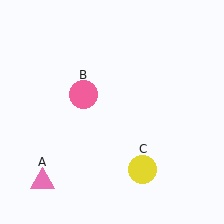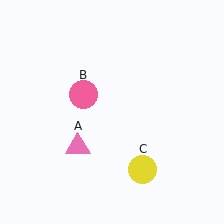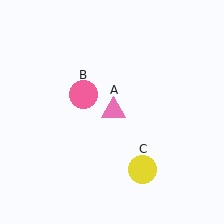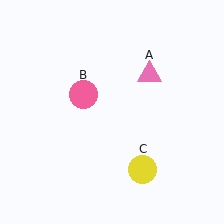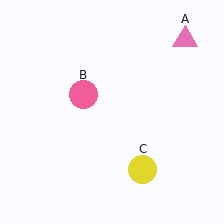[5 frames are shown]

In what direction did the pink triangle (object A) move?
The pink triangle (object A) moved up and to the right.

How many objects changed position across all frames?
1 object changed position: pink triangle (object A).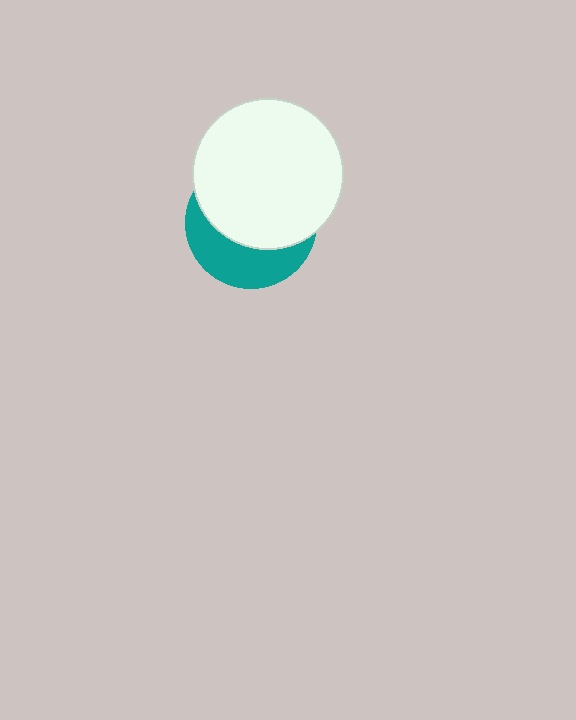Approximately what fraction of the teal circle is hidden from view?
Roughly 63% of the teal circle is hidden behind the white circle.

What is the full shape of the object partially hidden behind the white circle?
The partially hidden object is a teal circle.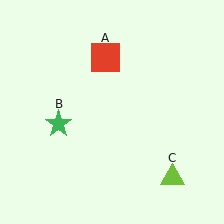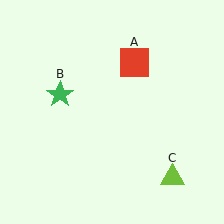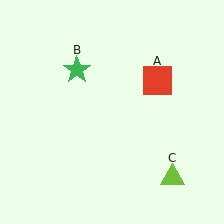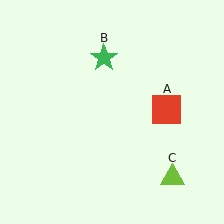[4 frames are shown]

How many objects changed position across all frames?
2 objects changed position: red square (object A), green star (object B).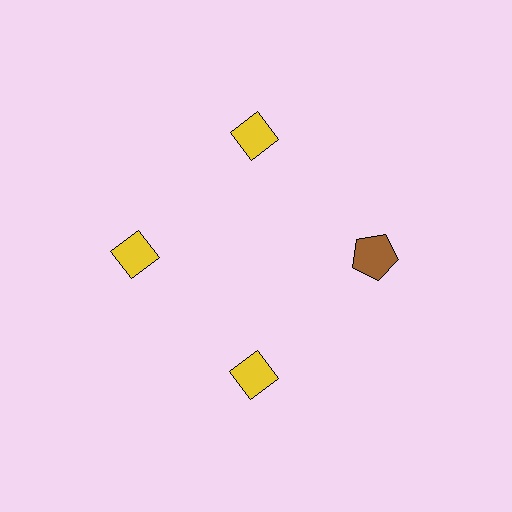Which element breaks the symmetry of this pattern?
The brown pentagon at roughly the 3 o'clock position breaks the symmetry. All other shapes are yellow diamonds.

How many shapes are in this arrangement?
There are 4 shapes arranged in a ring pattern.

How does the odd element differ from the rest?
It differs in both color (brown instead of yellow) and shape (pentagon instead of diamond).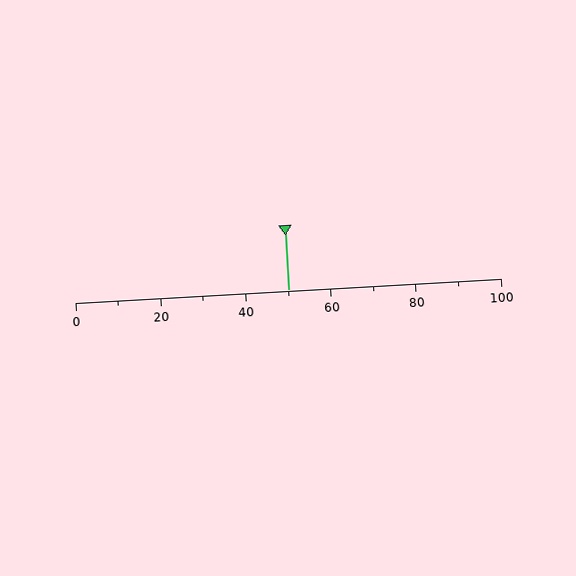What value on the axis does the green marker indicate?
The marker indicates approximately 50.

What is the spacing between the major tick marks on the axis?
The major ticks are spaced 20 apart.